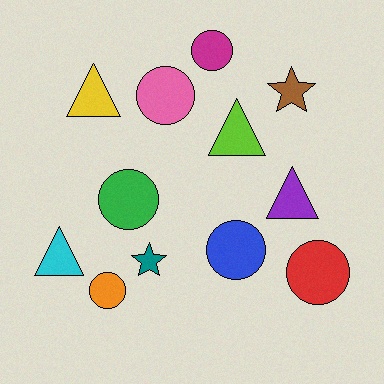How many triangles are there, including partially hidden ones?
There are 4 triangles.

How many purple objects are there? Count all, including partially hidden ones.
There is 1 purple object.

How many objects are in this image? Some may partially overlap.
There are 12 objects.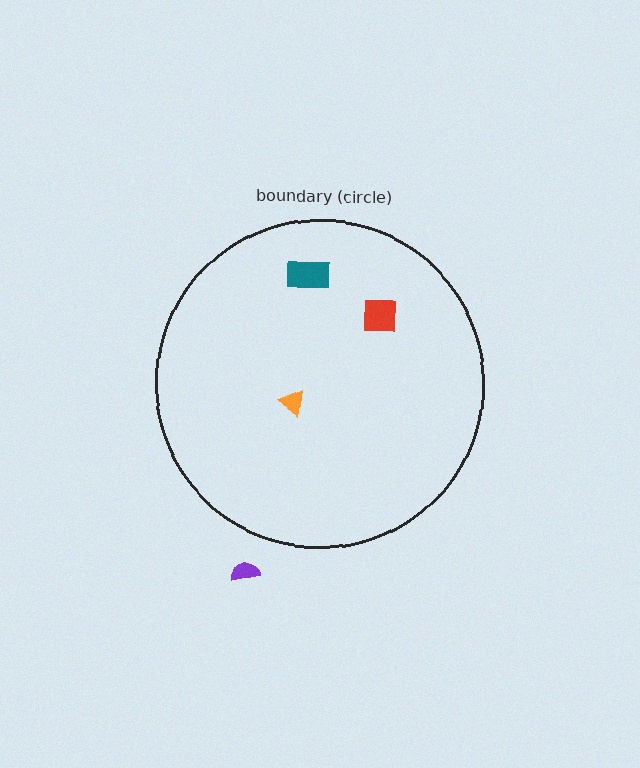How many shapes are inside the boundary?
3 inside, 1 outside.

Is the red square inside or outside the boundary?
Inside.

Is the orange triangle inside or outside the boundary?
Inside.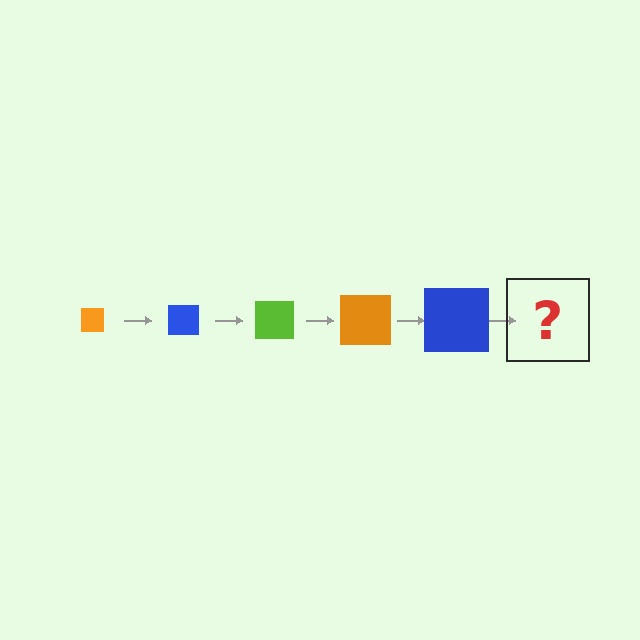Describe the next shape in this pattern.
It should be a lime square, larger than the previous one.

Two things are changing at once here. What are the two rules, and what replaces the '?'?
The two rules are that the square grows larger each step and the color cycles through orange, blue, and lime. The '?' should be a lime square, larger than the previous one.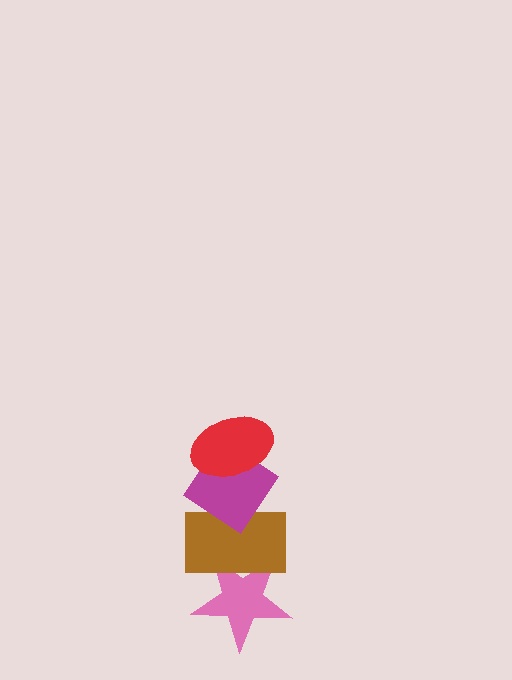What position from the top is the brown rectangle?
The brown rectangle is 3rd from the top.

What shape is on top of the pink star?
The brown rectangle is on top of the pink star.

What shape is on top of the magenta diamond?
The red ellipse is on top of the magenta diamond.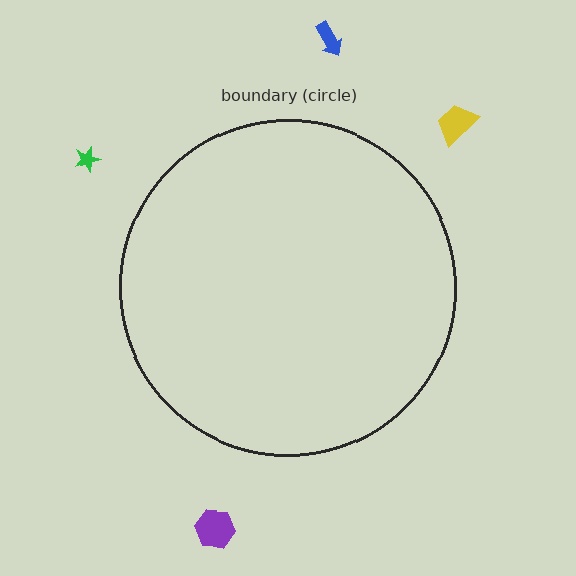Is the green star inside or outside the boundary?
Outside.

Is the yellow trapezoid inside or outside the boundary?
Outside.